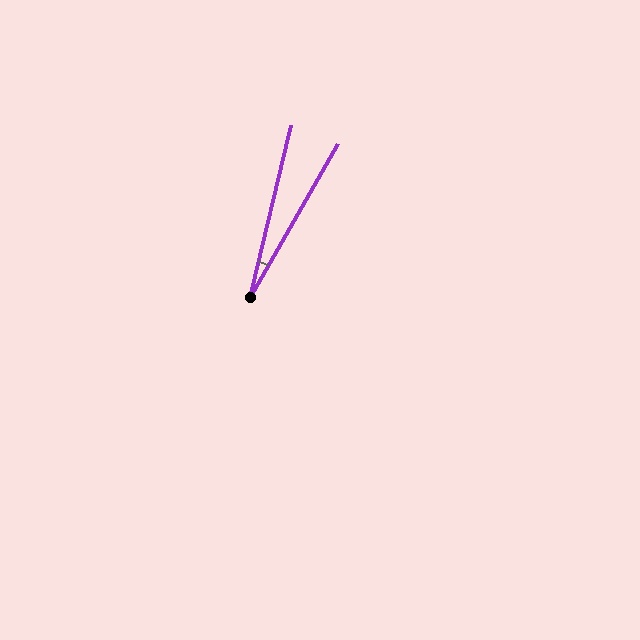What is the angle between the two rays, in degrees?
Approximately 16 degrees.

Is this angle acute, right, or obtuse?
It is acute.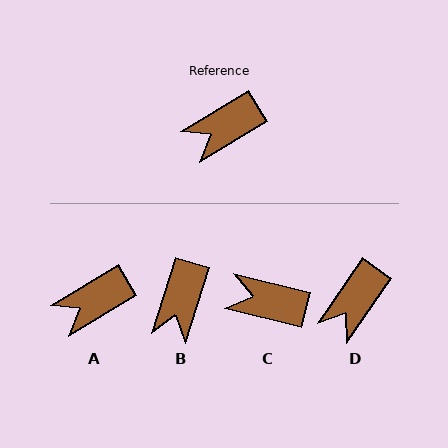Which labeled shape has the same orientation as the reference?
A.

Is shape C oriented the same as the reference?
No, it is off by about 46 degrees.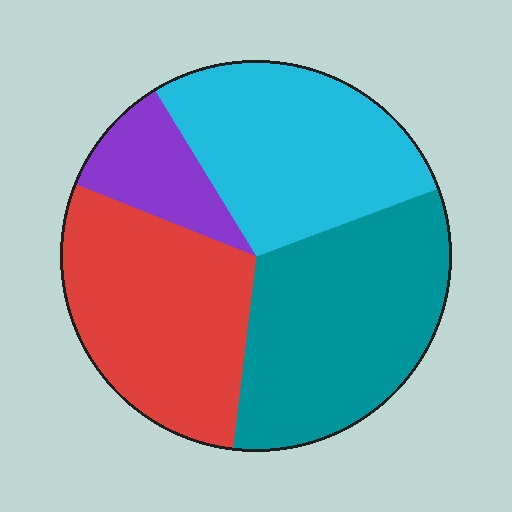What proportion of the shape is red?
Red covers around 30% of the shape.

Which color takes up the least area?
Purple, at roughly 10%.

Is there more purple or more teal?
Teal.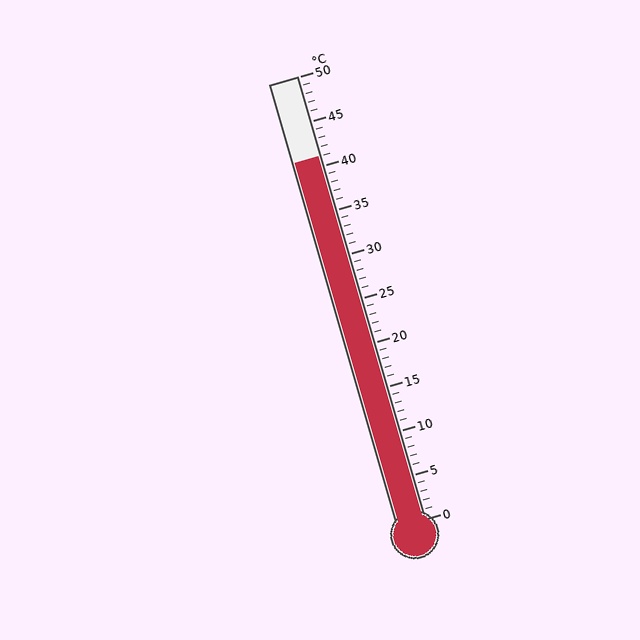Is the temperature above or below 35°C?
The temperature is above 35°C.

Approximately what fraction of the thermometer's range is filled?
The thermometer is filled to approximately 80% of its range.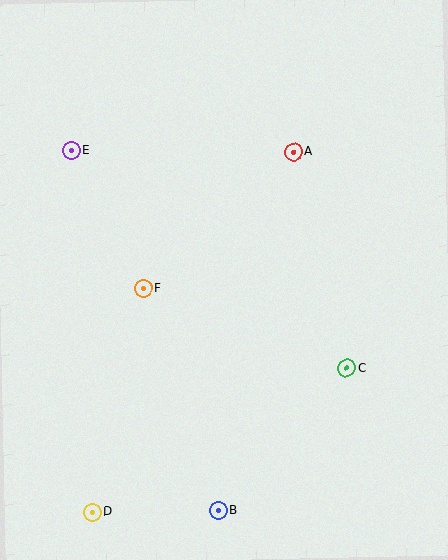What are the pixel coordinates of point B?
Point B is at (218, 510).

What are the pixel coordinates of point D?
Point D is at (92, 512).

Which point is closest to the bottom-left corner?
Point D is closest to the bottom-left corner.